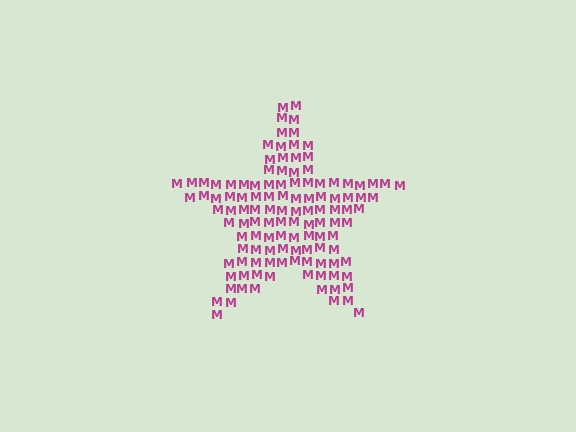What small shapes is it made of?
It is made of small letter M's.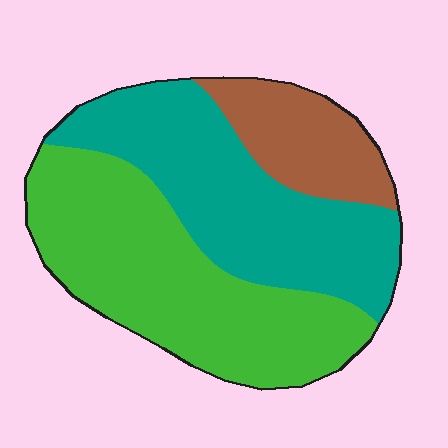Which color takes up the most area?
Green, at roughly 45%.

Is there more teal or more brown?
Teal.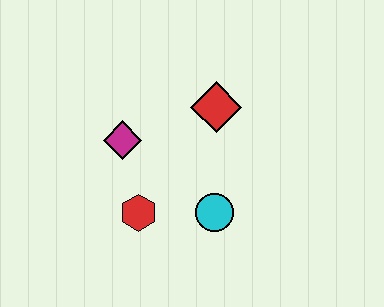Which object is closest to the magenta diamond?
The red hexagon is closest to the magenta diamond.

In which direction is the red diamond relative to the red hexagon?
The red diamond is above the red hexagon.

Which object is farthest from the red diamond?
The red hexagon is farthest from the red diamond.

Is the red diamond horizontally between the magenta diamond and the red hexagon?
No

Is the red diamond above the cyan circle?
Yes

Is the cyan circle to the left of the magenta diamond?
No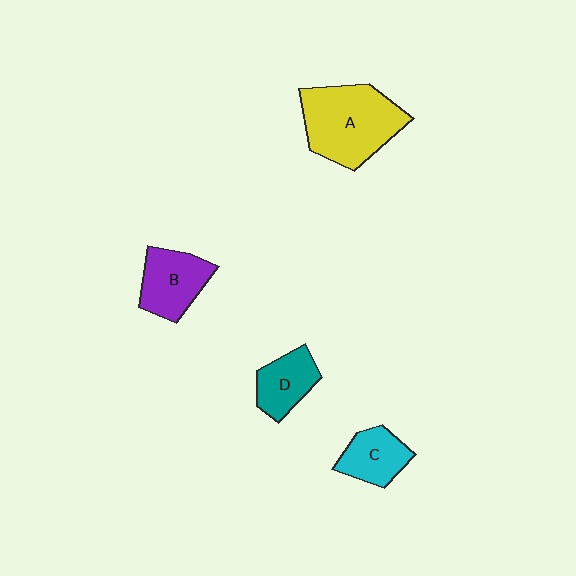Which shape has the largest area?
Shape A (yellow).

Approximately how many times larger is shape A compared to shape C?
Approximately 2.1 times.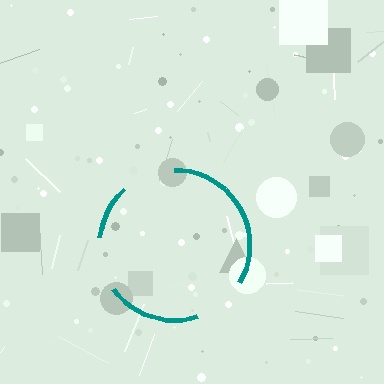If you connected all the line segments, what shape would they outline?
They would outline a circle.